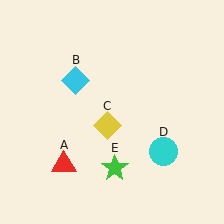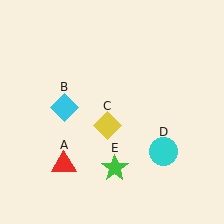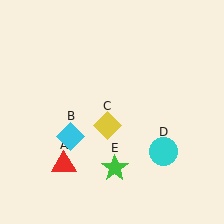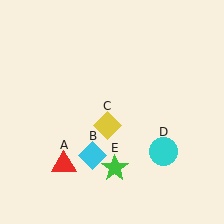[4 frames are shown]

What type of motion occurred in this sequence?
The cyan diamond (object B) rotated counterclockwise around the center of the scene.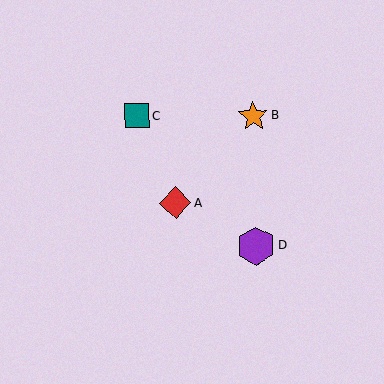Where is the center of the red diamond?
The center of the red diamond is at (175, 203).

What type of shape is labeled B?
Shape B is an orange star.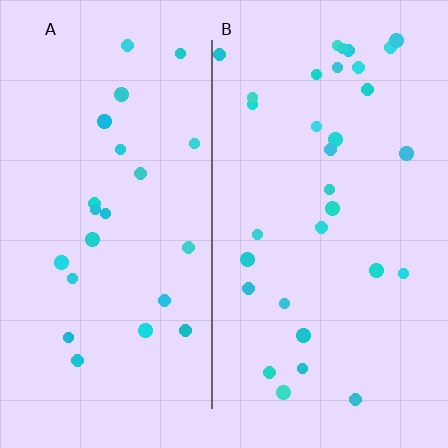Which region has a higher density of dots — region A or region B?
B (the right).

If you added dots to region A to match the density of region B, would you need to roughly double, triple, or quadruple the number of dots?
Approximately double.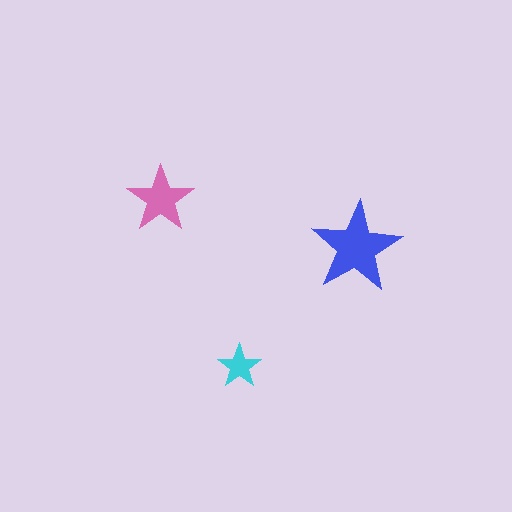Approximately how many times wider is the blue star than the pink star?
About 1.5 times wider.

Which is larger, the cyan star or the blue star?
The blue one.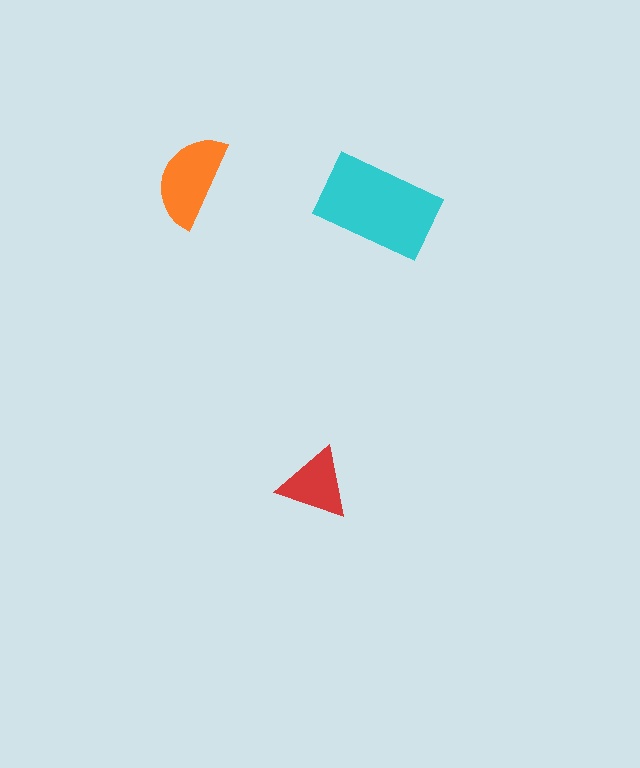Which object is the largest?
The cyan rectangle.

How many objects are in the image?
There are 3 objects in the image.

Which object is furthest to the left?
The orange semicircle is leftmost.